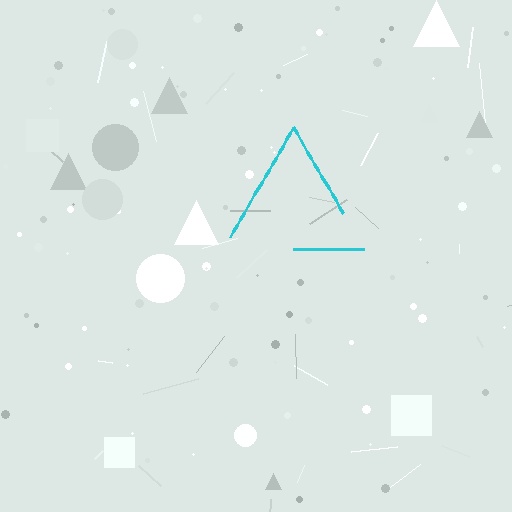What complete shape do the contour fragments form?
The contour fragments form a triangle.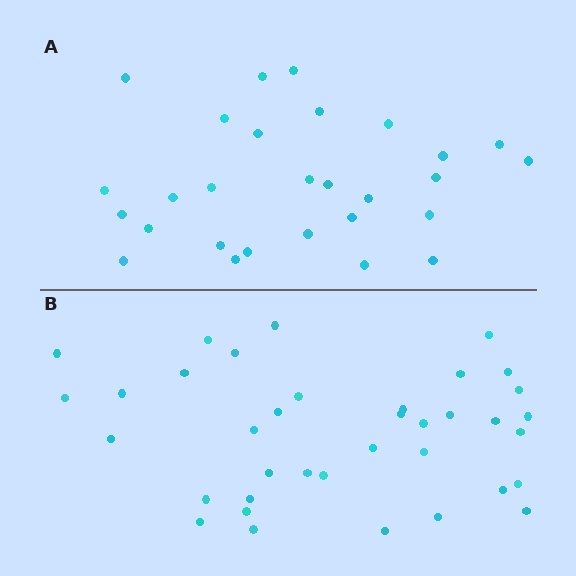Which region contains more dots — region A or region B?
Region B (the bottom region) has more dots.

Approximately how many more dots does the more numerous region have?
Region B has roughly 8 or so more dots than region A.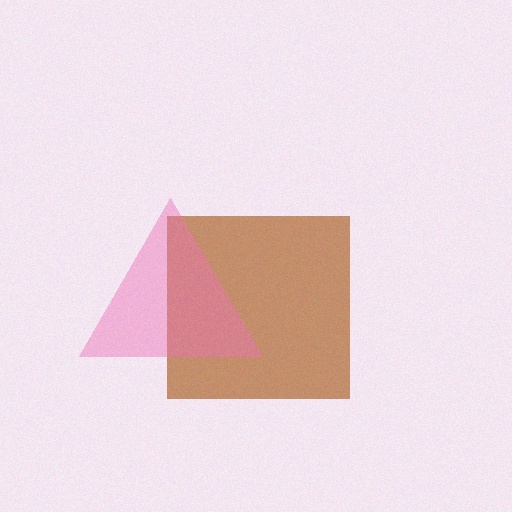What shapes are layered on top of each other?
The layered shapes are: a brown square, a pink triangle.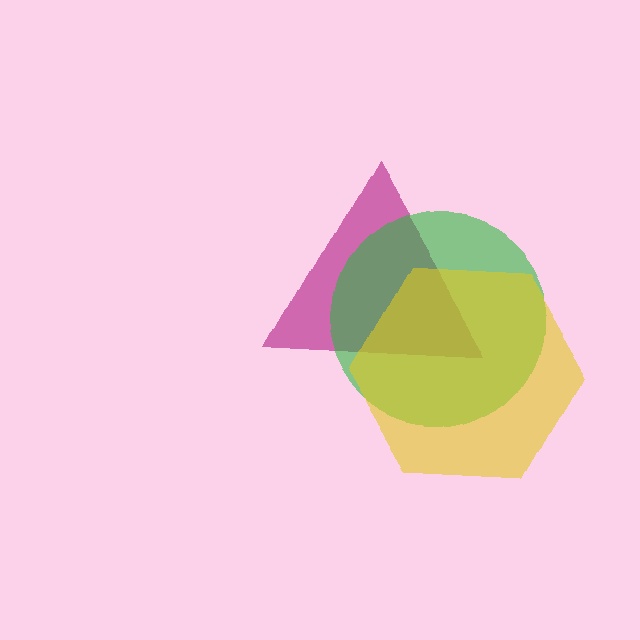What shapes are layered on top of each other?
The layered shapes are: a magenta triangle, a green circle, a yellow hexagon.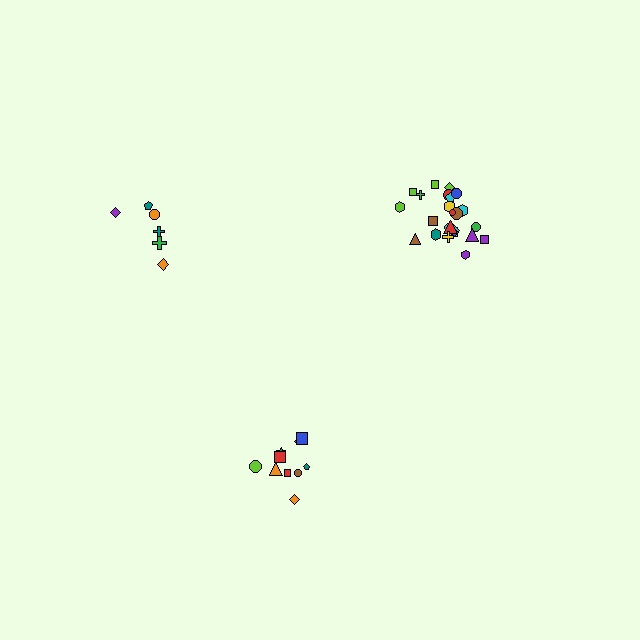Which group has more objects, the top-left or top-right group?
The top-right group.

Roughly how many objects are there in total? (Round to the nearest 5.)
Roughly 40 objects in total.